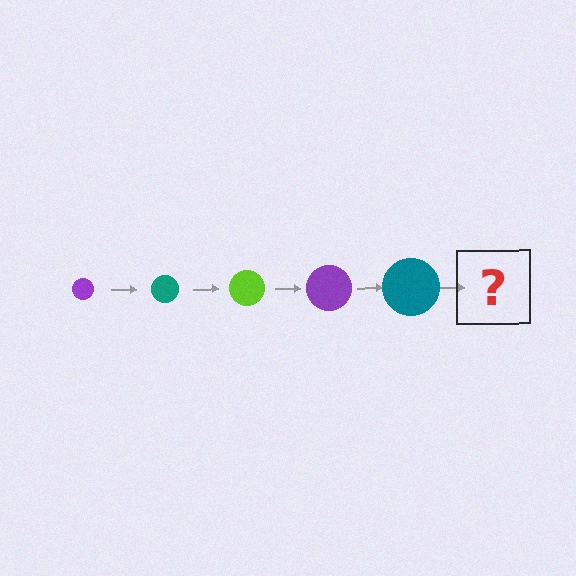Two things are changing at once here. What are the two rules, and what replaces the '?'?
The two rules are that the circle grows larger each step and the color cycles through purple, teal, and lime. The '?' should be a lime circle, larger than the previous one.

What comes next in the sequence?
The next element should be a lime circle, larger than the previous one.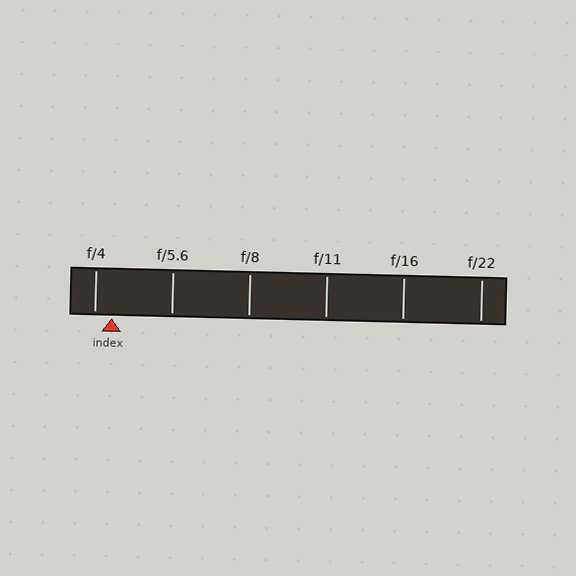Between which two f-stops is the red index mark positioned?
The index mark is between f/4 and f/5.6.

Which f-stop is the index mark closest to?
The index mark is closest to f/4.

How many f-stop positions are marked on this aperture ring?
There are 6 f-stop positions marked.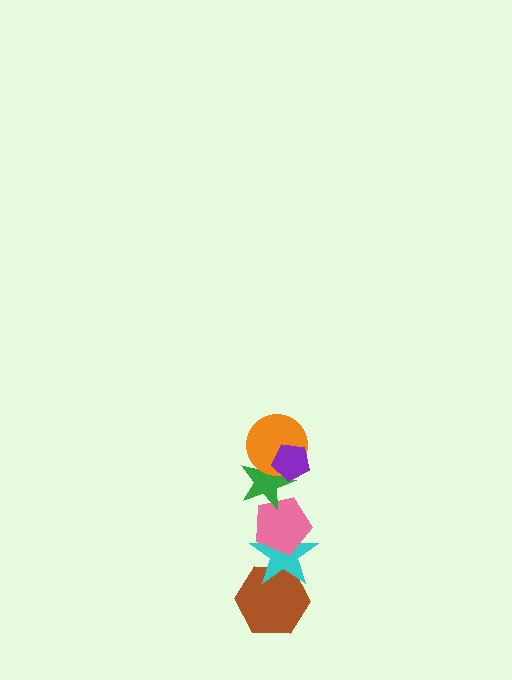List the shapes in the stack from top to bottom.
From top to bottom: the purple pentagon, the orange circle, the green star, the pink pentagon, the cyan star, the brown hexagon.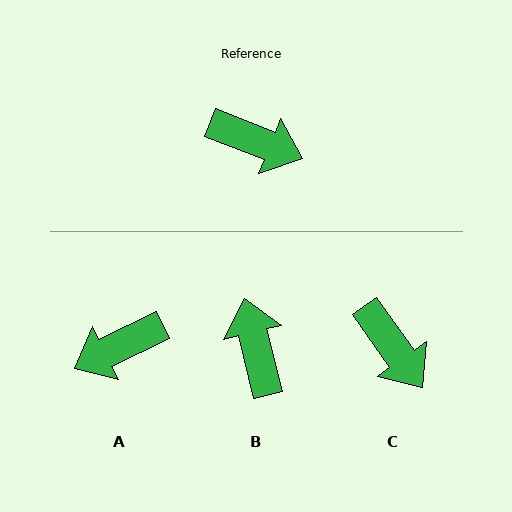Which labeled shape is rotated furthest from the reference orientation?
A, about 132 degrees away.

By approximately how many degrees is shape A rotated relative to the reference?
Approximately 132 degrees clockwise.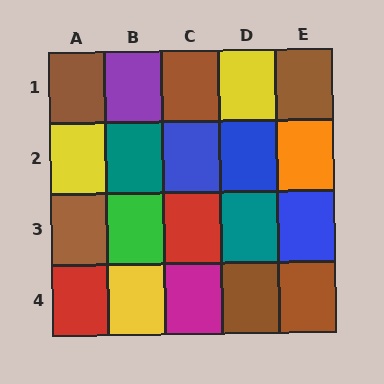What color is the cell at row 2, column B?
Teal.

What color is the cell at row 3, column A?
Brown.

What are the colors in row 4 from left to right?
Red, yellow, magenta, brown, brown.